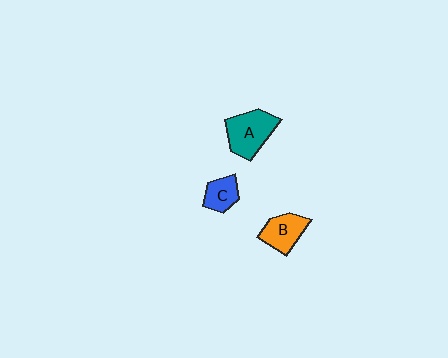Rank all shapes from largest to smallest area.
From largest to smallest: A (teal), B (orange), C (blue).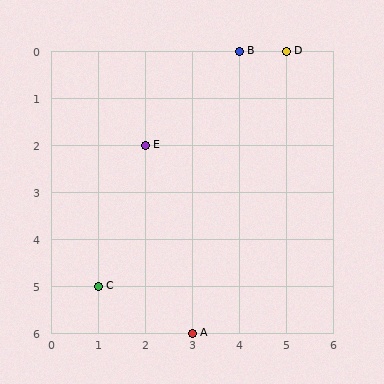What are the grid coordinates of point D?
Point D is at grid coordinates (5, 0).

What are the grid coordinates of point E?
Point E is at grid coordinates (2, 2).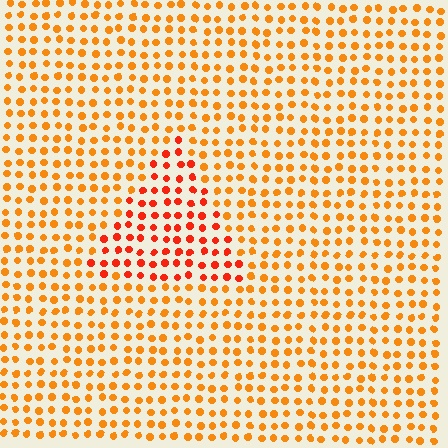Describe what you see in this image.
The image is filled with small orange elements in a uniform arrangement. A triangle-shaped region is visible where the elements are tinted to a slightly different hue, forming a subtle color boundary.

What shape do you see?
I see a triangle.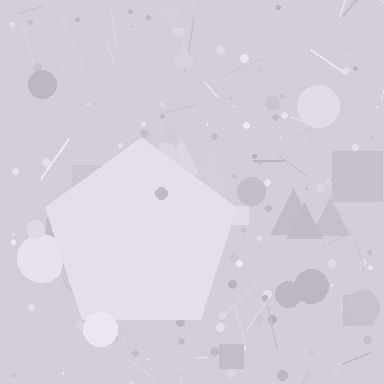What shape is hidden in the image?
A pentagon is hidden in the image.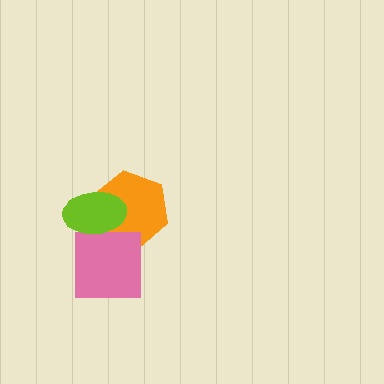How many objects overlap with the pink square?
2 objects overlap with the pink square.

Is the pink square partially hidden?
Yes, it is partially covered by another shape.